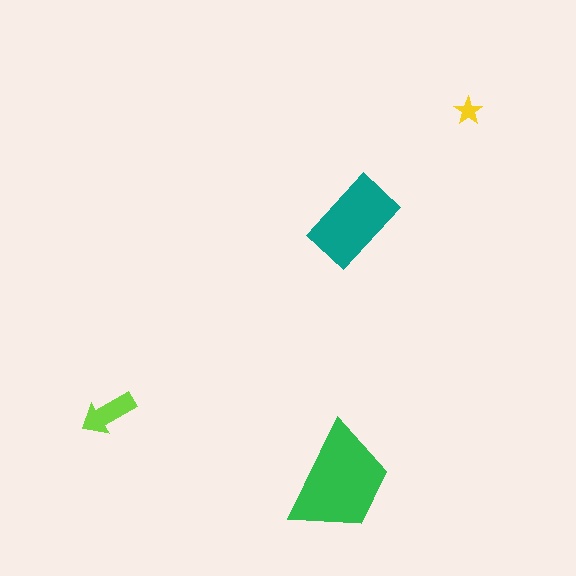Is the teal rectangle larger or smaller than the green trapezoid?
Smaller.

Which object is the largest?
The green trapezoid.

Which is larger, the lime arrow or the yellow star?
The lime arrow.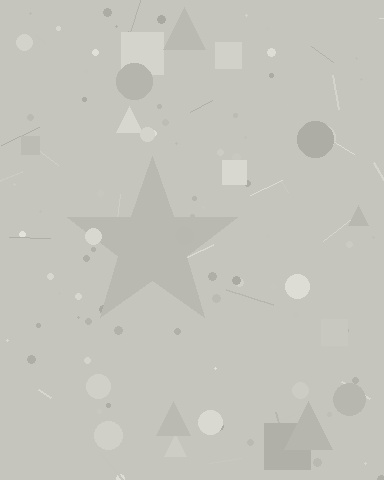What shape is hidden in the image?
A star is hidden in the image.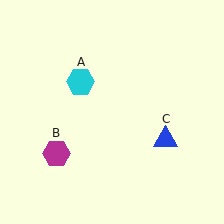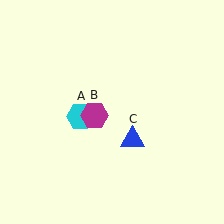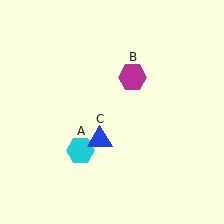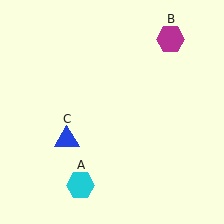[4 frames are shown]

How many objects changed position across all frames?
3 objects changed position: cyan hexagon (object A), magenta hexagon (object B), blue triangle (object C).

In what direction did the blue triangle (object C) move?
The blue triangle (object C) moved left.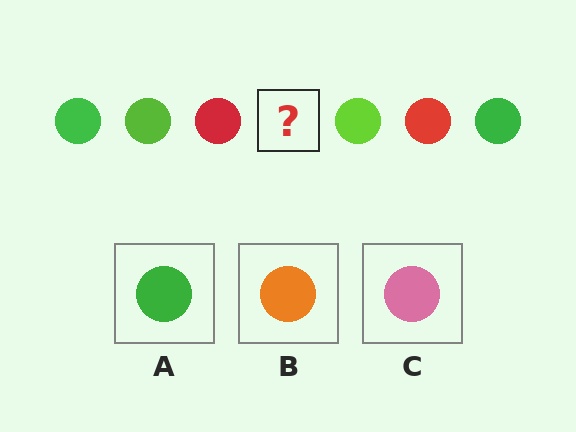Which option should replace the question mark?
Option A.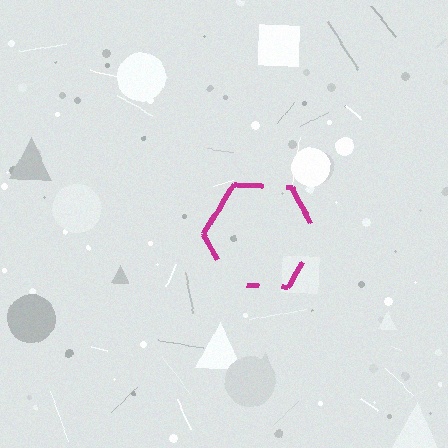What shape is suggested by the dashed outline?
The dashed outline suggests a hexagon.